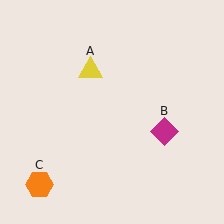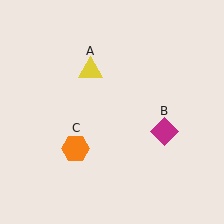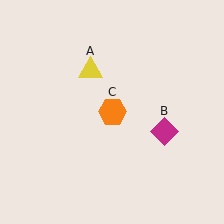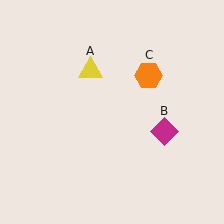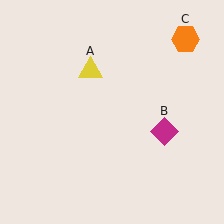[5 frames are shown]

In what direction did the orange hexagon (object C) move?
The orange hexagon (object C) moved up and to the right.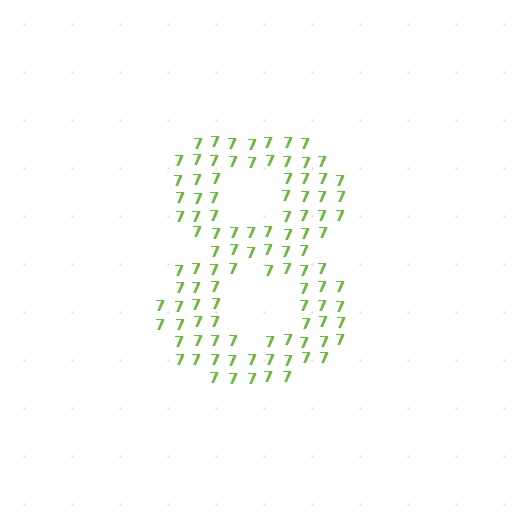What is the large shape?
The large shape is the digit 8.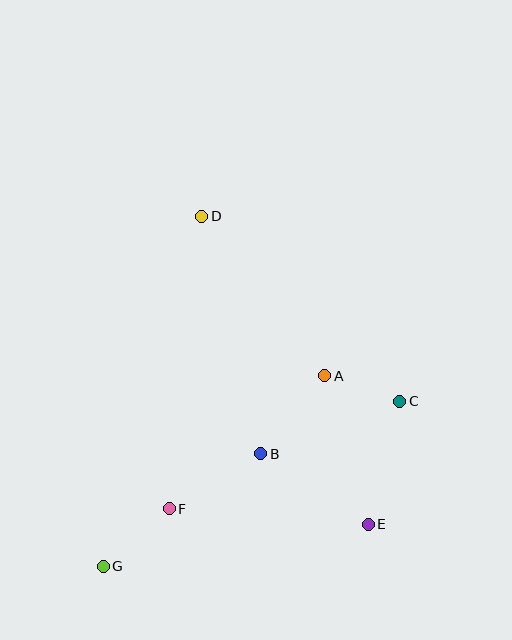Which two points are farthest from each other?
Points D and G are farthest from each other.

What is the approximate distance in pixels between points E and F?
The distance between E and F is approximately 199 pixels.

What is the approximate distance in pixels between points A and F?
The distance between A and F is approximately 204 pixels.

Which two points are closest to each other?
Points A and C are closest to each other.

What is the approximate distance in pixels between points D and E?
The distance between D and E is approximately 350 pixels.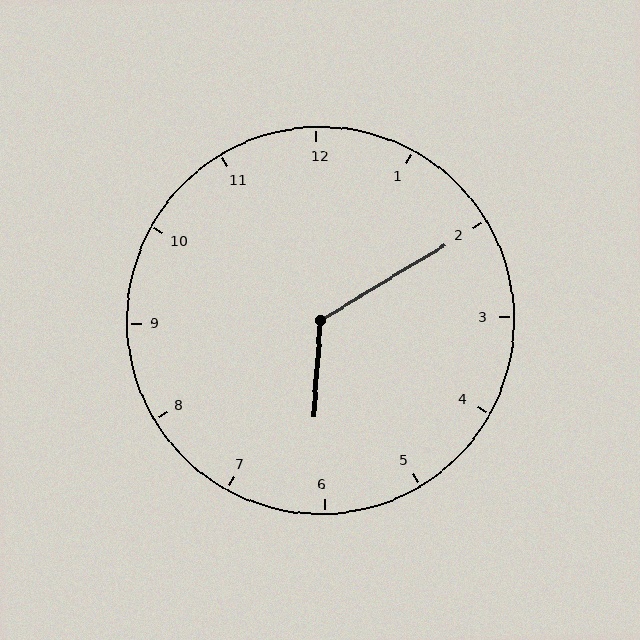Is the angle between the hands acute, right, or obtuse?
It is obtuse.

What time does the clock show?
6:10.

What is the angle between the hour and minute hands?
Approximately 125 degrees.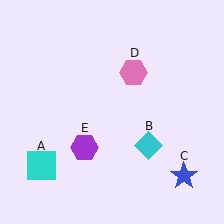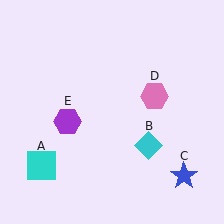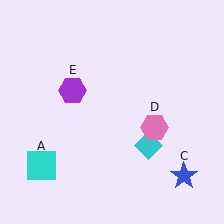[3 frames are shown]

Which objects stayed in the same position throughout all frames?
Cyan square (object A) and cyan diamond (object B) and blue star (object C) remained stationary.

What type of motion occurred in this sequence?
The pink hexagon (object D), purple hexagon (object E) rotated clockwise around the center of the scene.